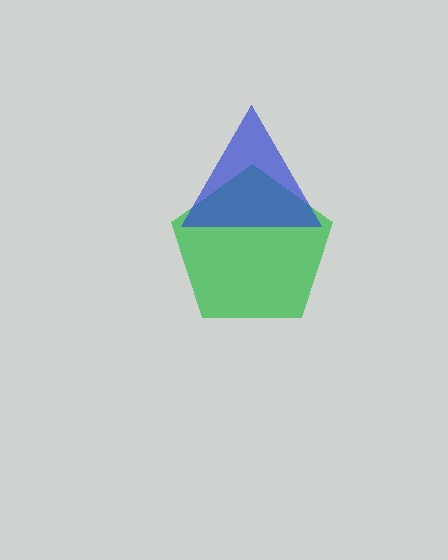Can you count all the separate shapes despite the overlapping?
Yes, there are 2 separate shapes.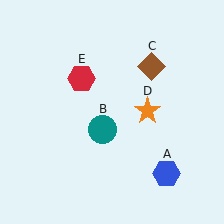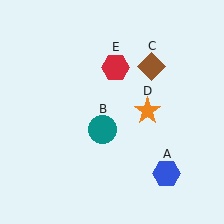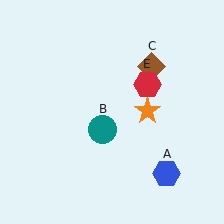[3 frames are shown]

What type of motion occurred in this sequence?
The red hexagon (object E) rotated clockwise around the center of the scene.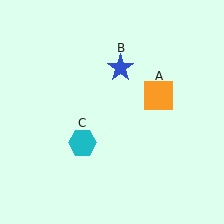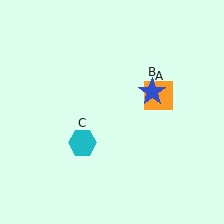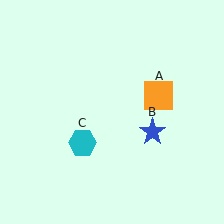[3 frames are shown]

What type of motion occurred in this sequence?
The blue star (object B) rotated clockwise around the center of the scene.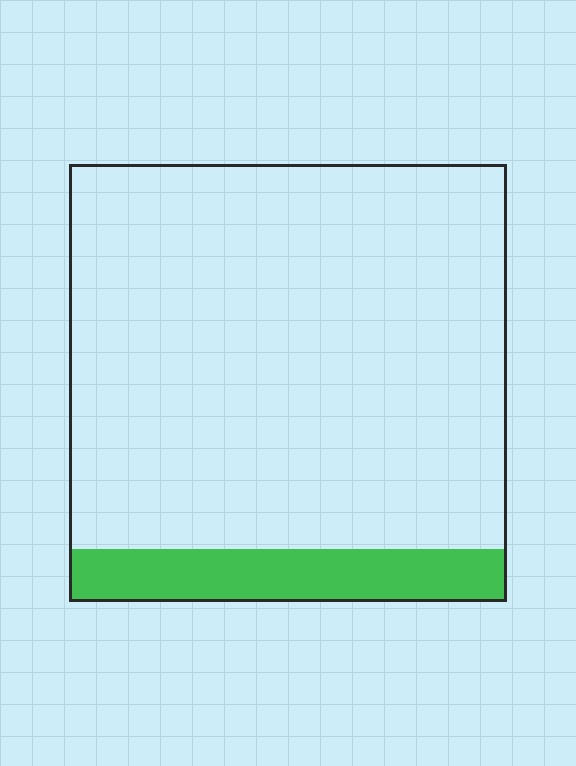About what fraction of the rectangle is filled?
About one eighth (1/8).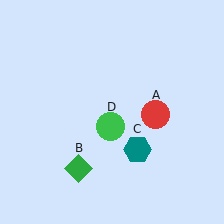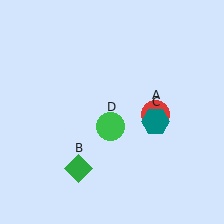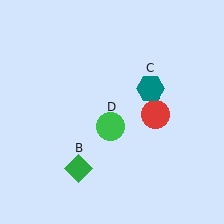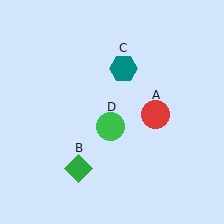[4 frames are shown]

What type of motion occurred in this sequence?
The teal hexagon (object C) rotated counterclockwise around the center of the scene.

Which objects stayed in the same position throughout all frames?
Red circle (object A) and green diamond (object B) and green circle (object D) remained stationary.